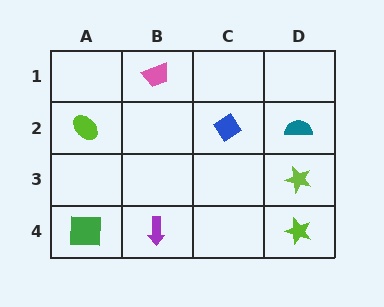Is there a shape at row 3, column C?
No, that cell is empty.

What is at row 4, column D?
A lime star.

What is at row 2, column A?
A lime ellipse.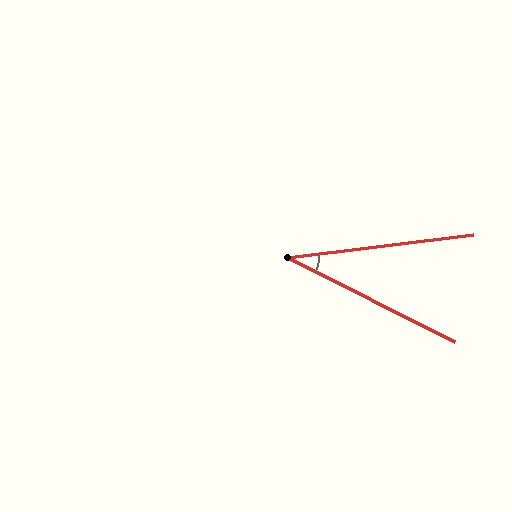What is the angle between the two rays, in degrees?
Approximately 34 degrees.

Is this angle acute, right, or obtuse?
It is acute.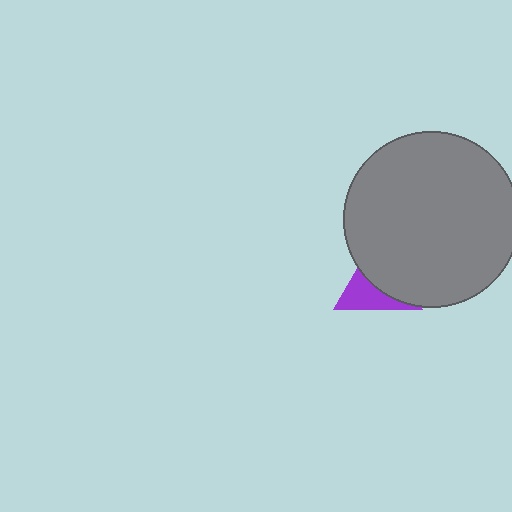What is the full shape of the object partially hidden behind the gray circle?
The partially hidden object is a purple triangle.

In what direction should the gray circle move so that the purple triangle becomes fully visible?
The gray circle should move toward the upper-right. That is the shortest direction to clear the overlap and leave the purple triangle fully visible.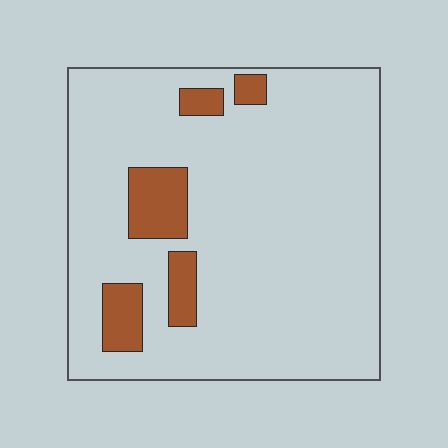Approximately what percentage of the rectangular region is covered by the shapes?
Approximately 10%.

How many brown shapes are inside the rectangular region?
5.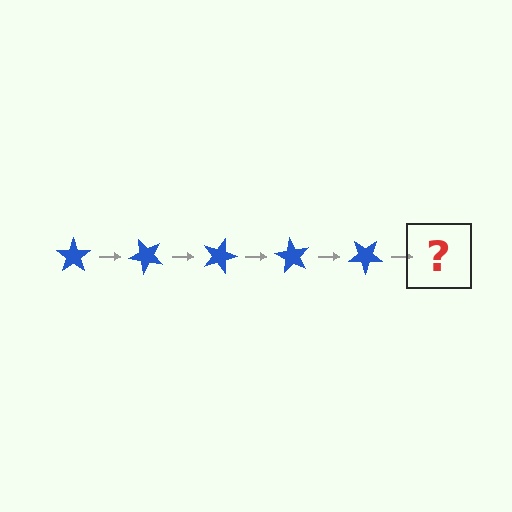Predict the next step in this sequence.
The next step is a blue star rotated 225 degrees.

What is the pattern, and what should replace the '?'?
The pattern is that the star rotates 45 degrees each step. The '?' should be a blue star rotated 225 degrees.